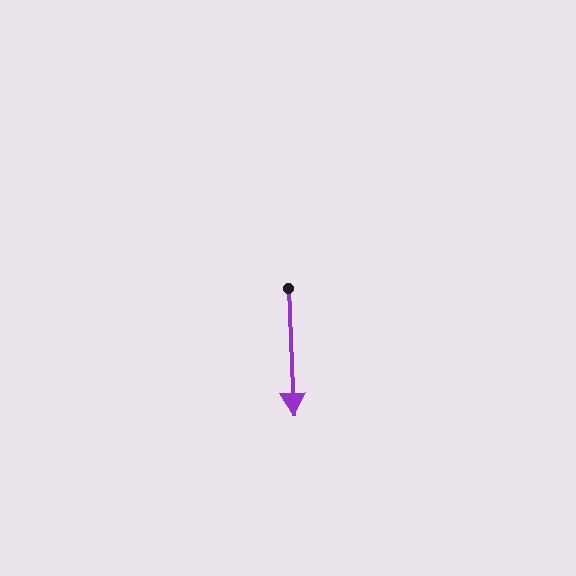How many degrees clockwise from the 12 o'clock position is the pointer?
Approximately 177 degrees.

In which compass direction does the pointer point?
South.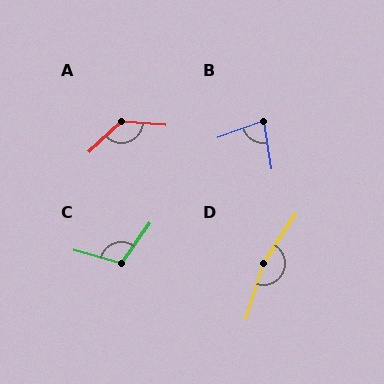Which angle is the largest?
D, at approximately 164 degrees.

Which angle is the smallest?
B, at approximately 79 degrees.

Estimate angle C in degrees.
Approximately 110 degrees.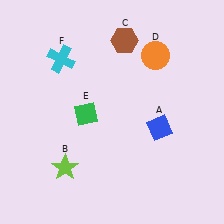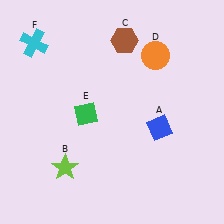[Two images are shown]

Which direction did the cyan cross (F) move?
The cyan cross (F) moved left.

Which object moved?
The cyan cross (F) moved left.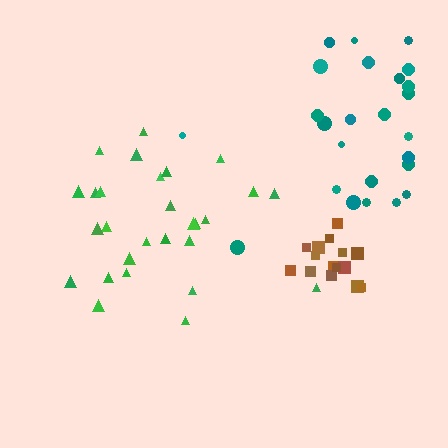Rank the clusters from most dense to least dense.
brown, green, teal.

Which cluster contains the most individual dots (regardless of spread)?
Green (28).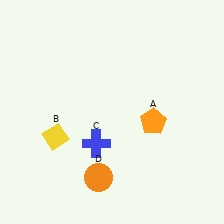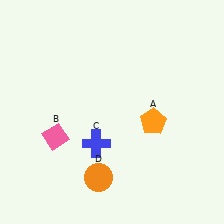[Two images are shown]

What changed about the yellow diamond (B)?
In Image 1, B is yellow. In Image 2, it changed to pink.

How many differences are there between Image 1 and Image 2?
There is 1 difference between the two images.